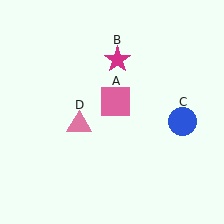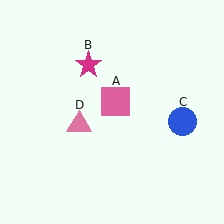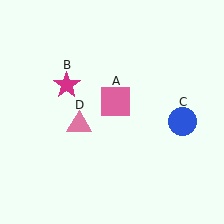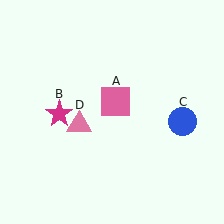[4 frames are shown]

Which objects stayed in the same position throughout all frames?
Pink square (object A) and blue circle (object C) and pink triangle (object D) remained stationary.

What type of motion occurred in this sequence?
The magenta star (object B) rotated counterclockwise around the center of the scene.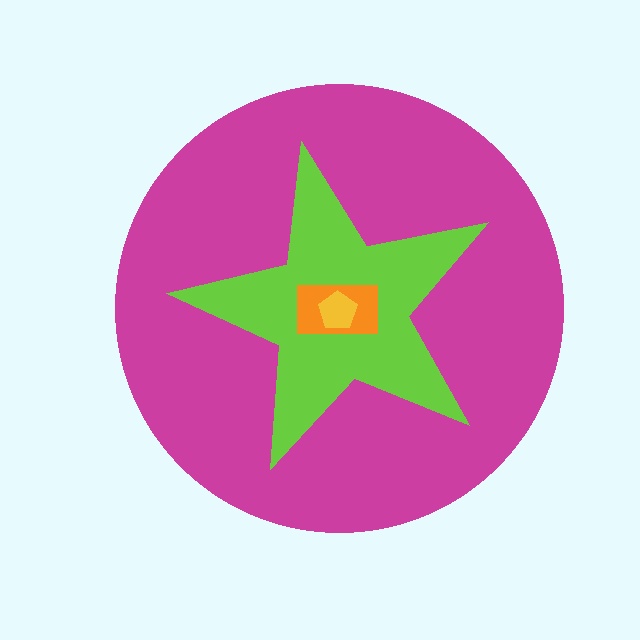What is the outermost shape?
The magenta circle.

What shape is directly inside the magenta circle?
The lime star.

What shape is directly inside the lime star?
The orange rectangle.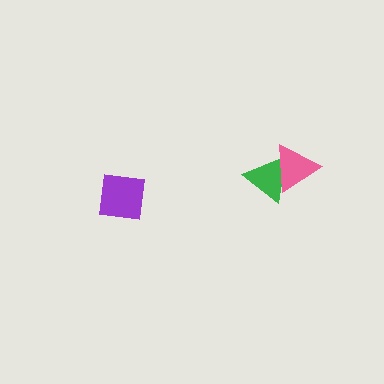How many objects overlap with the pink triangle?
1 object overlaps with the pink triangle.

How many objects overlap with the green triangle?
1 object overlaps with the green triangle.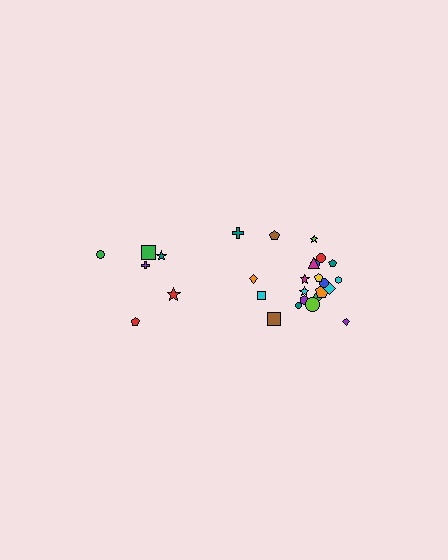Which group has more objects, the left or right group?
The right group.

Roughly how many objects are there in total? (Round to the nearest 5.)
Roughly 30 objects in total.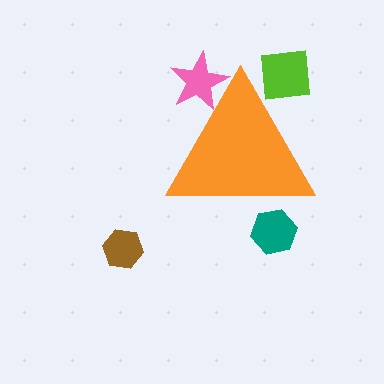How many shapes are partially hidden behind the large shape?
3 shapes are partially hidden.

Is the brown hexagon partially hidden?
No, the brown hexagon is fully visible.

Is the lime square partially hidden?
Yes, the lime square is partially hidden behind the orange triangle.